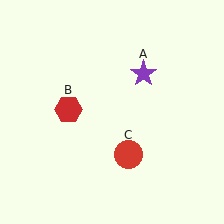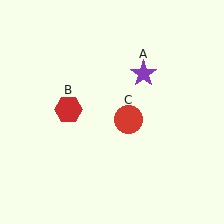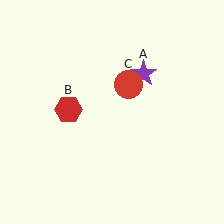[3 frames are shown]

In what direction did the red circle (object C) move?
The red circle (object C) moved up.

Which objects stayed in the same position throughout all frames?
Purple star (object A) and red hexagon (object B) remained stationary.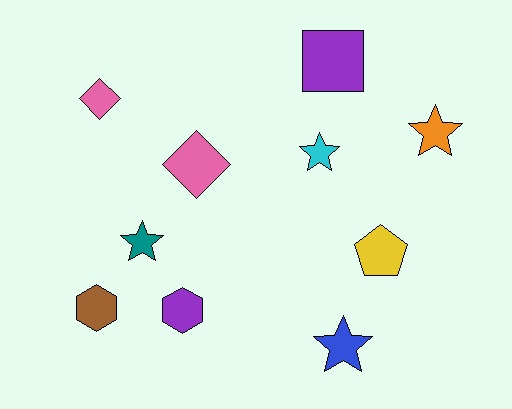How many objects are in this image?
There are 10 objects.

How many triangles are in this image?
There are no triangles.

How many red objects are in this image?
There are no red objects.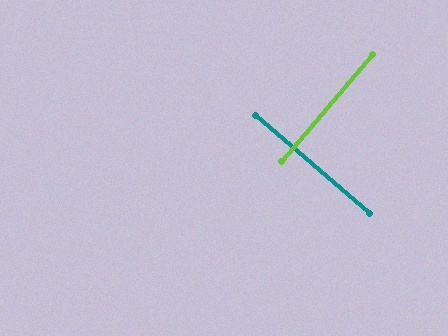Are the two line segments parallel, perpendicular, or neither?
Perpendicular — they meet at approximately 90°.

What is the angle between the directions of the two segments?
Approximately 90 degrees.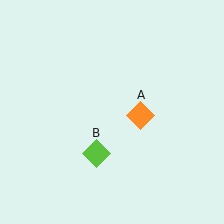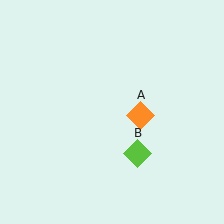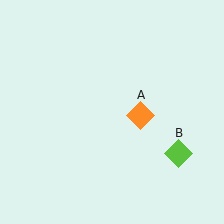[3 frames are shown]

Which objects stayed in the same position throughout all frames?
Orange diamond (object A) remained stationary.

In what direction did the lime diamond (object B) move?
The lime diamond (object B) moved right.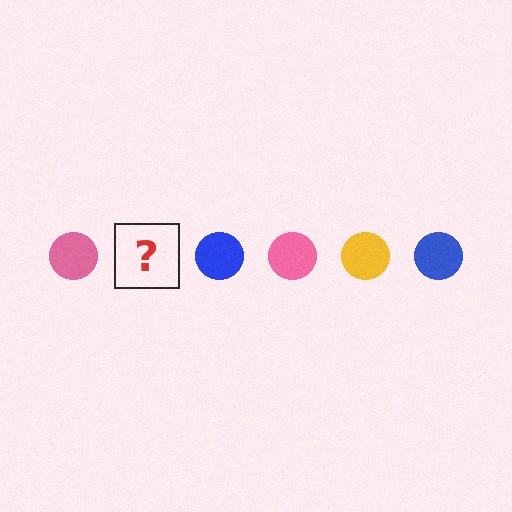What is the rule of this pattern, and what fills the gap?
The rule is that the pattern cycles through pink, yellow, blue circles. The gap should be filled with a yellow circle.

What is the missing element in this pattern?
The missing element is a yellow circle.